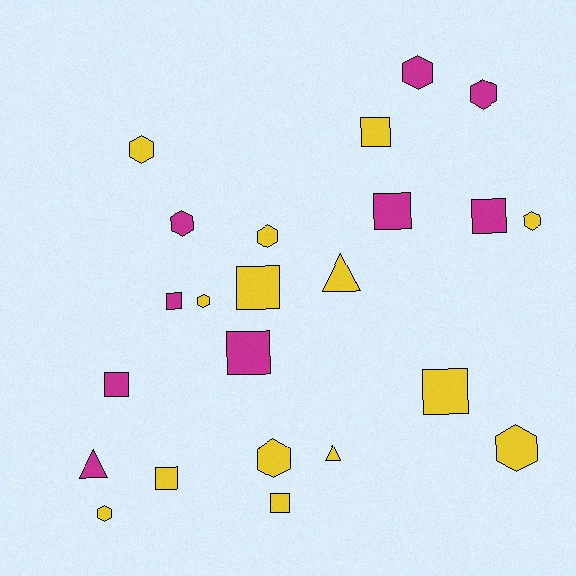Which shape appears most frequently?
Square, with 10 objects.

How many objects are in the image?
There are 23 objects.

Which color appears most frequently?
Yellow, with 14 objects.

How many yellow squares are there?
There are 5 yellow squares.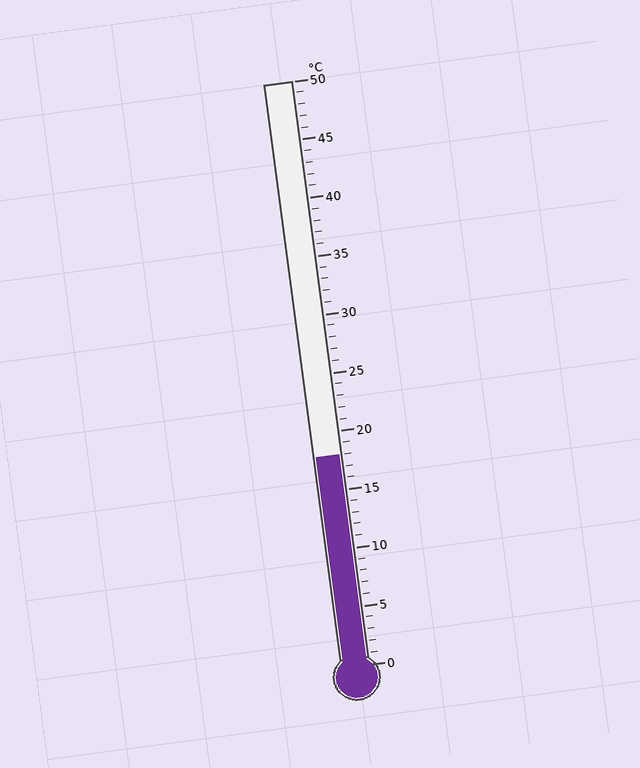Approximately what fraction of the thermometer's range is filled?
The thermometer is filled to approximately 35% of its range.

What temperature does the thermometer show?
The thermometer shows approximately 18°C.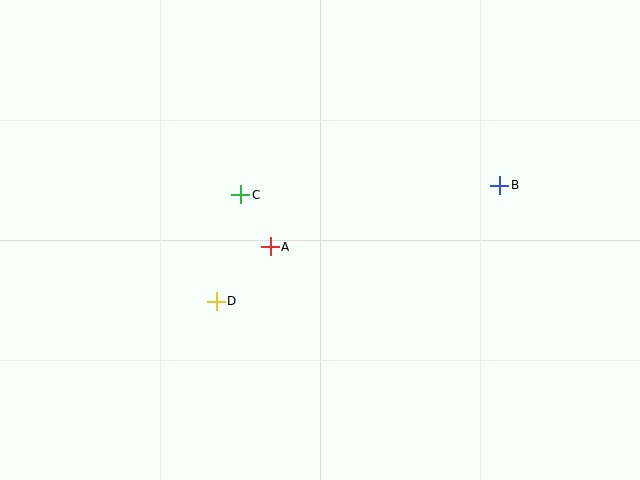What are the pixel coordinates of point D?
Point D is at (216, 301).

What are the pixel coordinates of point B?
Point B is at (500, 185).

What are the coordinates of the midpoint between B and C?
The midpoint between B and C is at (370, 190).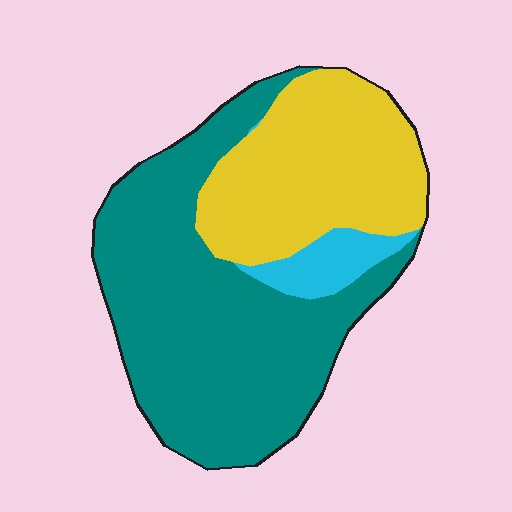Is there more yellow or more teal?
Teal.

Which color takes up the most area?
Teal, at roughly 60%.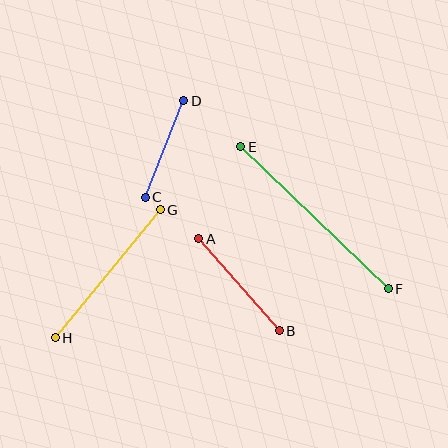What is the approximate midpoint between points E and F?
The midpoint is at approximately (315, 218) pixels.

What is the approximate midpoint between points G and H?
The midpoint is at approximately (108, 274) pixels.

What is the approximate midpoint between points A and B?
The midpoint is at approximately (239, 285) pixels.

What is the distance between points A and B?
The distance is approximately 122 pixels.